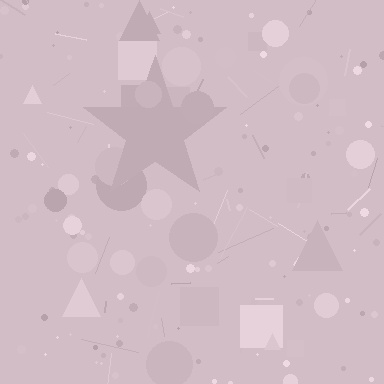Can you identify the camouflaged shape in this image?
The camouflaged shape is a star.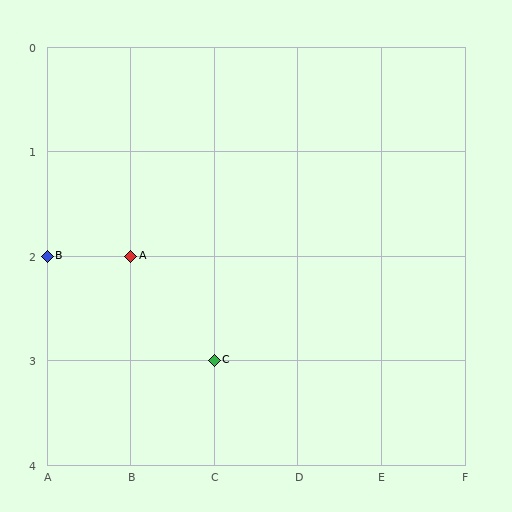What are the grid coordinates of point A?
Point A is at grid coordinates (B, 2).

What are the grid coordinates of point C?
Point C is at grid coordinates (C, 3).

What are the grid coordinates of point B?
Point B is at grid coordinates (A, 2).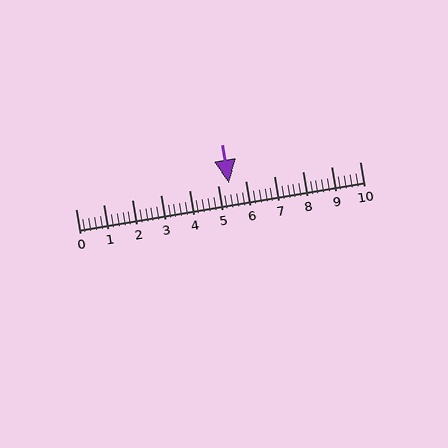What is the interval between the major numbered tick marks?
The major tick marks are spaced 1 units apart.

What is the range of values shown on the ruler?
The ruler shows values from 0 to 10.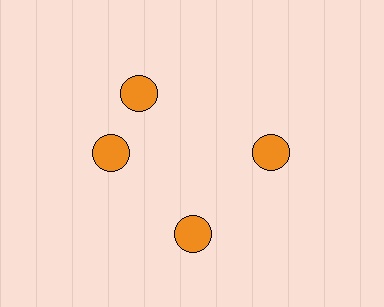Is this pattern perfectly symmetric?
No. The 4 orange circles are arranged in a ring, but one element near the 12 o'clock position is rotated out of alignment along the ring, breaking the 4-fold rotational symmetry.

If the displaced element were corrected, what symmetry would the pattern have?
It would have 4-fold rotational symmetry — the pattern would map onto itself every 90 degrees.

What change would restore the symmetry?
The symmetry would be restored by rotating it back into even spacing with its neighbors so that all 4 circles sit at equal angles and equal distance from the center.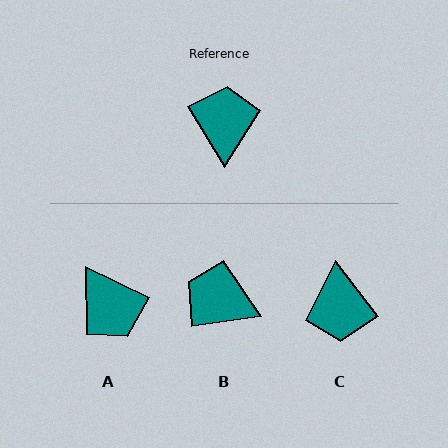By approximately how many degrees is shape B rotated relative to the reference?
Approximately 67 degrees counter-clockwise.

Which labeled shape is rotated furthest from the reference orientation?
C, about 174 degrees away.